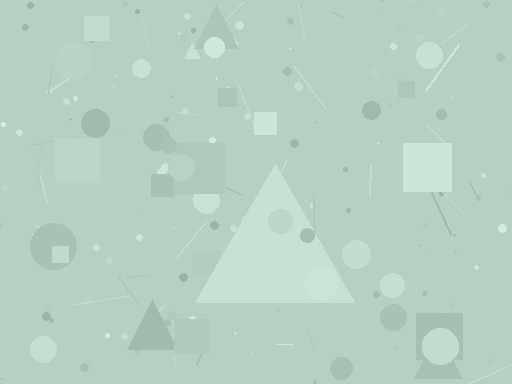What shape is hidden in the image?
A triangle is hidden in the image.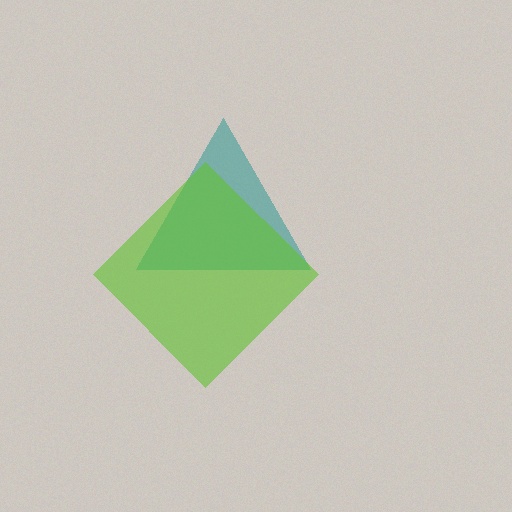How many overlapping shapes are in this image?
There are 2 overlapping shapes in the image.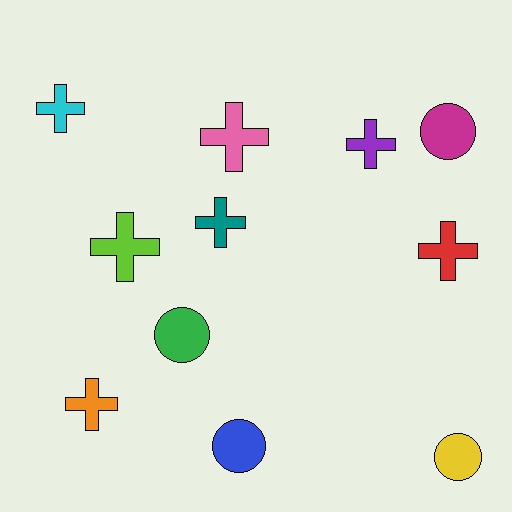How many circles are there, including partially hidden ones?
There are 4 circles.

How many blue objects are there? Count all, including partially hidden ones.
There is 1 blue object.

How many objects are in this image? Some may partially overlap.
There are 11 objects.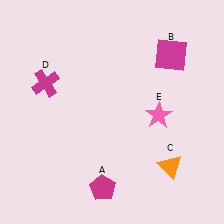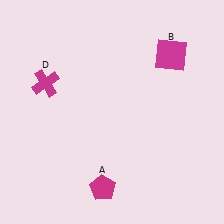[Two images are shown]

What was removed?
The pink star (E), the orange triangle (C) were removed in Image 2.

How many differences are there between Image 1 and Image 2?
There are 2 differences between the two images.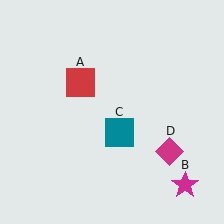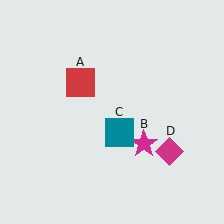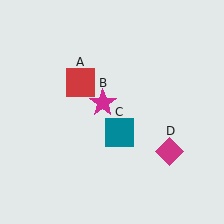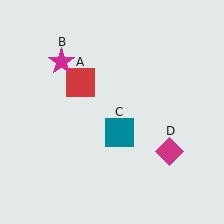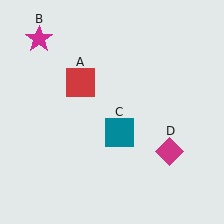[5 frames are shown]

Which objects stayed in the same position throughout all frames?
Red square (object A) and teal square (object C) and magenta diamond (object D) remained stationary.